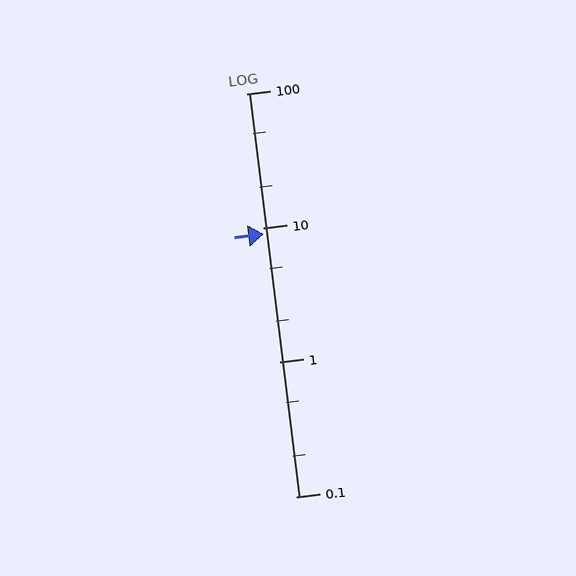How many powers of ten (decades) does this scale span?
The scale spans 3 decades, from 0.1 to 100.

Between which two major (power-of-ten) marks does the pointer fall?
The pointer is between 1 and 10.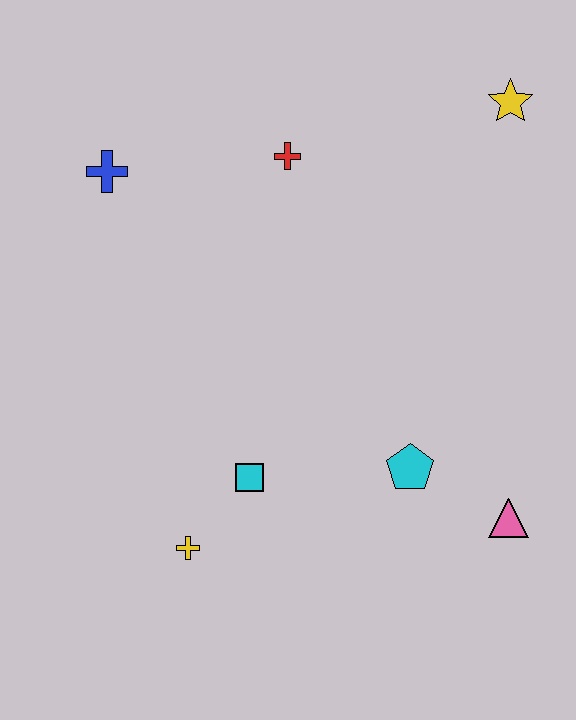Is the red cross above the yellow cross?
Yes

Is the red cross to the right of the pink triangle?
No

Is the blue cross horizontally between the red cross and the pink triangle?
No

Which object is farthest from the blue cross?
The pink triangle is farthest from the blue cross.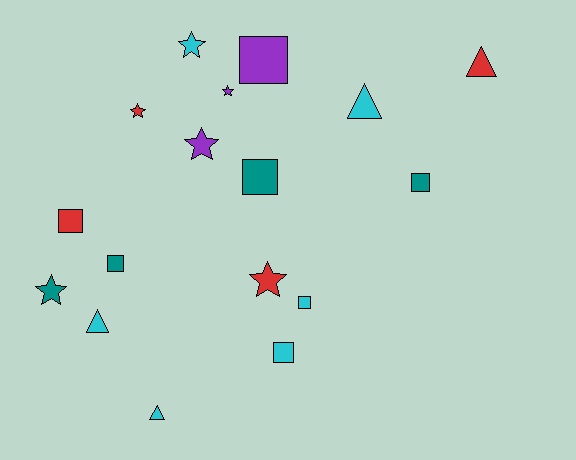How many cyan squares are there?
There are 2 cyan squares.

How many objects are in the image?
There are 17 objects.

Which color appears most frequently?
Cyan, with 6 objects.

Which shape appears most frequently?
Square, with 7 objects.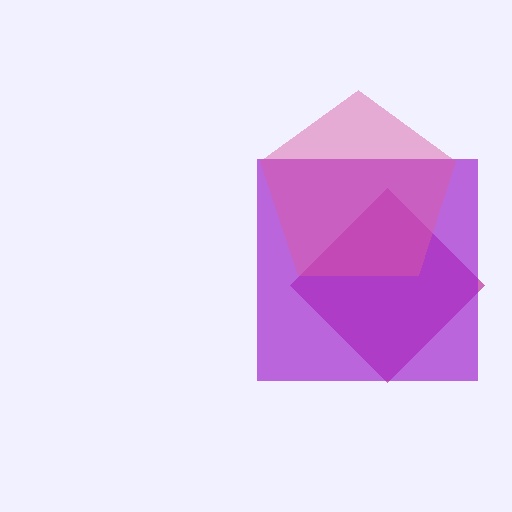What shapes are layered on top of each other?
The layered shapes are: a magenta diamond, a purple square, a pink pentagon.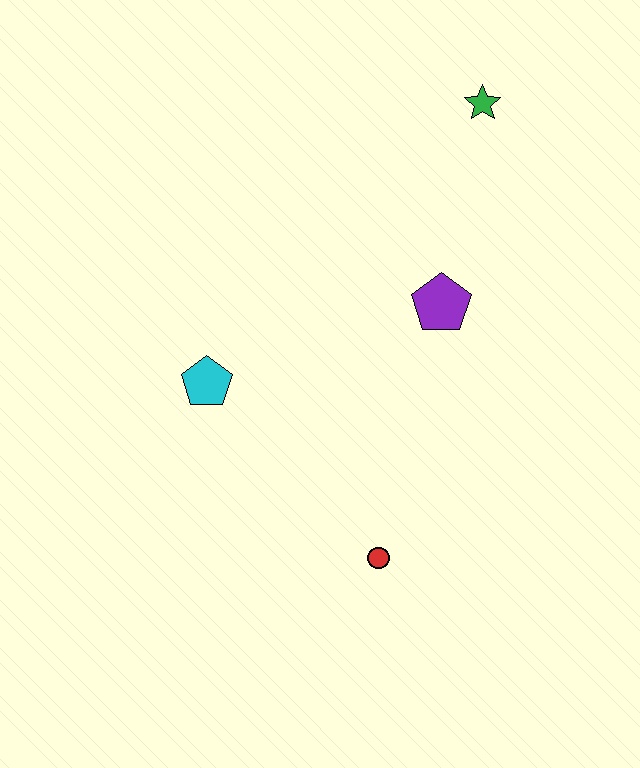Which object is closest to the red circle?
The cyan pentagon is closest to the red circle.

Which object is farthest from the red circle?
The green star is farthest from the red circle.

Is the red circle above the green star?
No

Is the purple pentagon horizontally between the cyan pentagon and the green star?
Yes